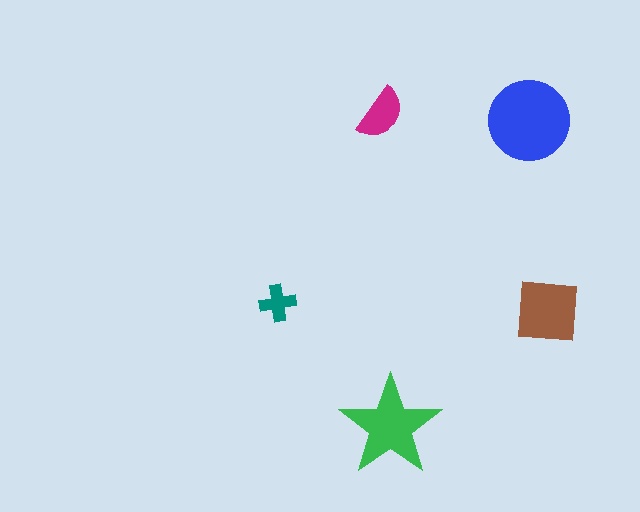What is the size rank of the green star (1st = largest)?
2nd.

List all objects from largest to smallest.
The blue circle, the green star, the brown square, the magenta semicircle, the teal cross.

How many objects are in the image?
There are 5 objects in the image.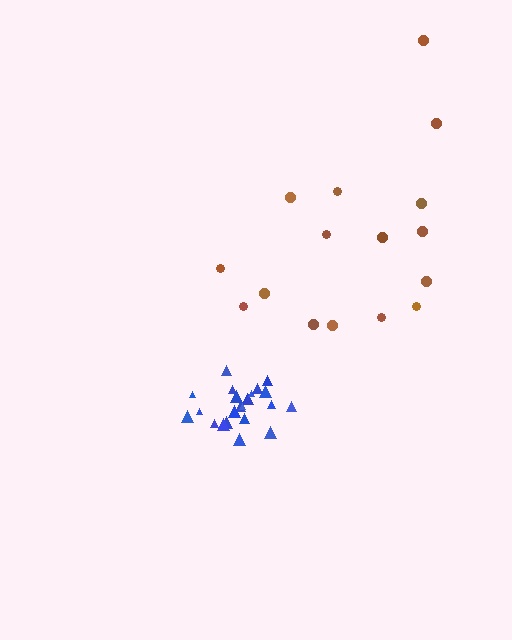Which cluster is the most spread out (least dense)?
Brown.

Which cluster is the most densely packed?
Blue.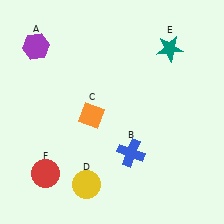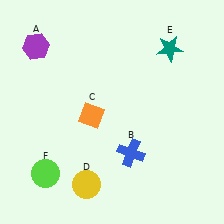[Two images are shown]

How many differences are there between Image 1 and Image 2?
There is 1 difference between the two images.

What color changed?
The circle (F) changed from red in Image 1 to lime in Image 2.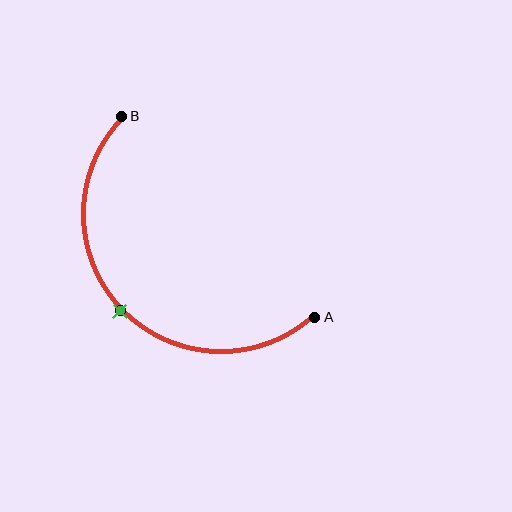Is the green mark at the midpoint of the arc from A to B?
Yes. The green mark lies on the arc at equal arc-length from both A and B — it is the arc midpoint.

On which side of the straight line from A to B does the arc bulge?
The arc bulges below and to the left of the straight line connecting A and B.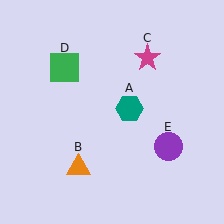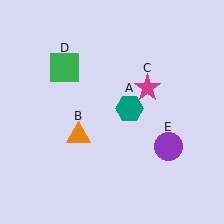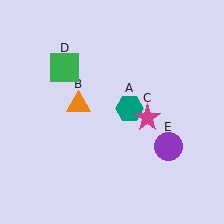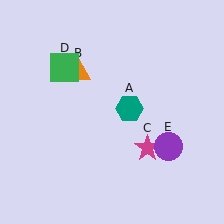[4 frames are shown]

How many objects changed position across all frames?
2 objects changed position: orange triangle (object B), magenta star (object C).